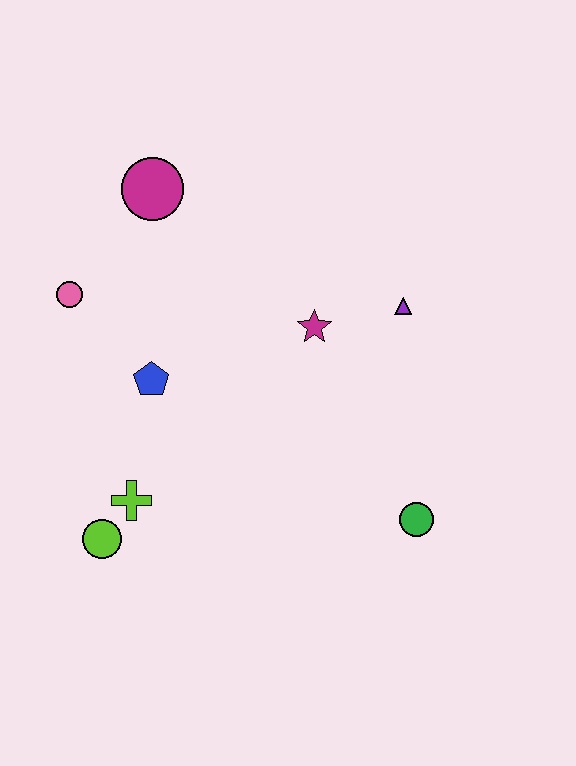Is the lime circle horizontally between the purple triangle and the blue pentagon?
No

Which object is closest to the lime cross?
The lime circle is closest to the lime cross.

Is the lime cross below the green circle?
No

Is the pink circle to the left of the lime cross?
Yes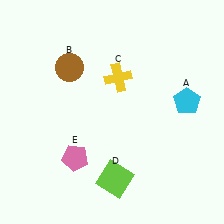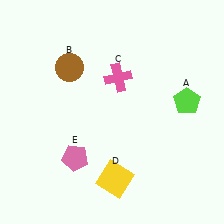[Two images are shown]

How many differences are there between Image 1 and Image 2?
There are 3 differences between the two images.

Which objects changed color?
A changed from cyan to lime. C changed from yellow to pink. D changed from lime to yellow.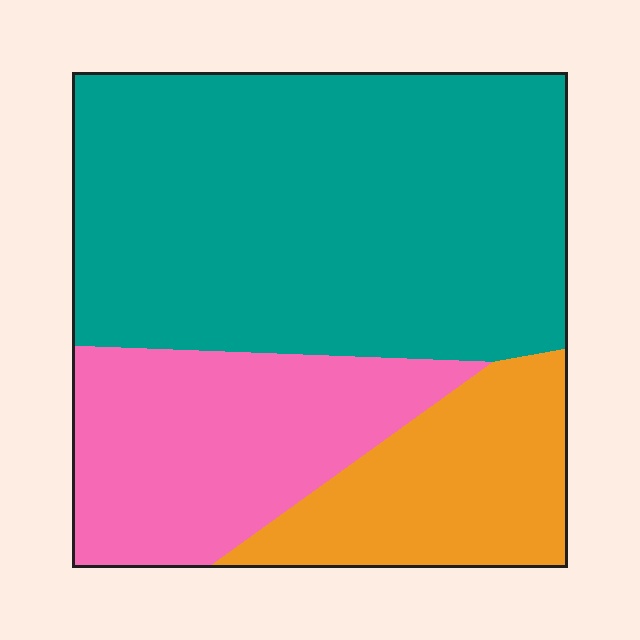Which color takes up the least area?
Orange, at roughly 20%.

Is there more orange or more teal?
Teal.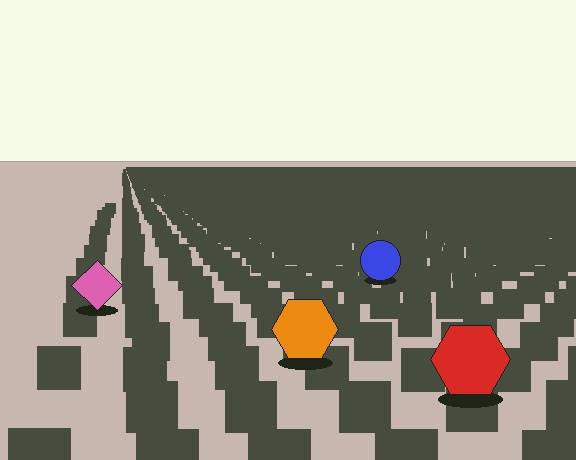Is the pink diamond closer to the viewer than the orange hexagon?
No. The orange hexagon is closer — you can tell from the texture gradient: the ground texture is coarser near it.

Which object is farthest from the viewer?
The blue circle is farthest from the viewer. It appears smaller and the ground texture around it is denser.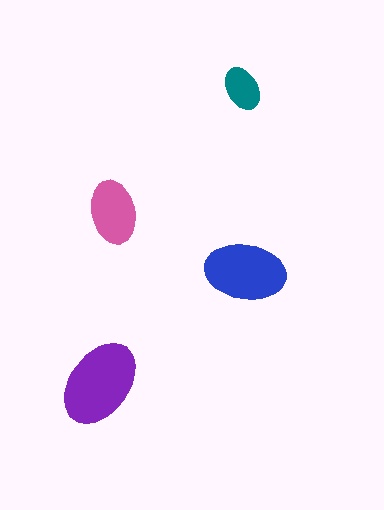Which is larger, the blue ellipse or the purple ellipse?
The purple one.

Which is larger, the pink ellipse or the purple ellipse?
The purple one.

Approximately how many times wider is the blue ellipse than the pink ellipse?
About 1.5 times wider.